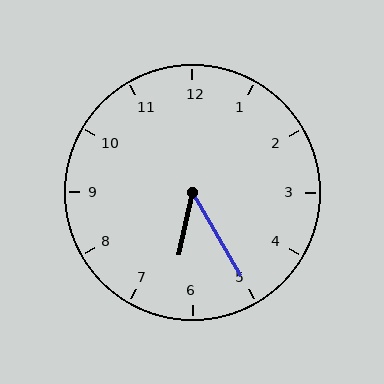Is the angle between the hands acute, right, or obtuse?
It is acute.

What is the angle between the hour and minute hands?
Approximately 42 degrees.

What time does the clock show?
6:25.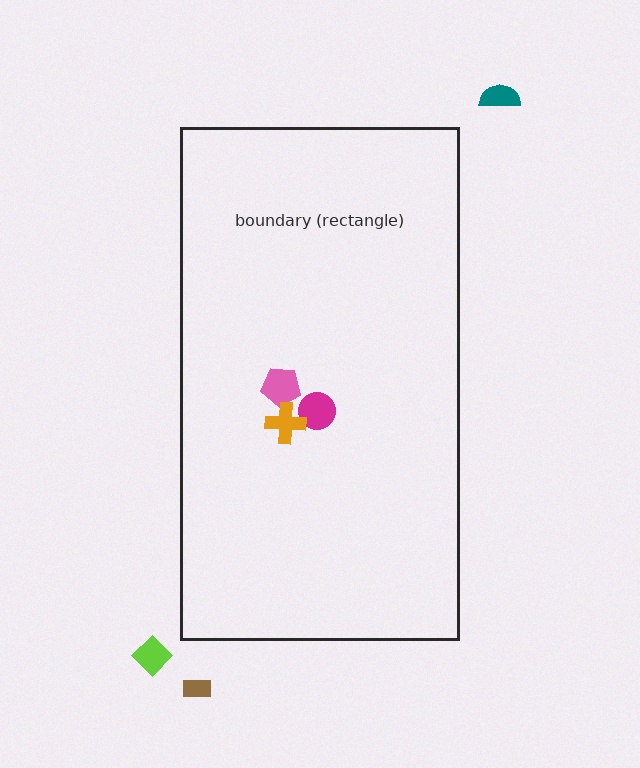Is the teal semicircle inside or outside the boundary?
Outside.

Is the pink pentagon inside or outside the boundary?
Inside.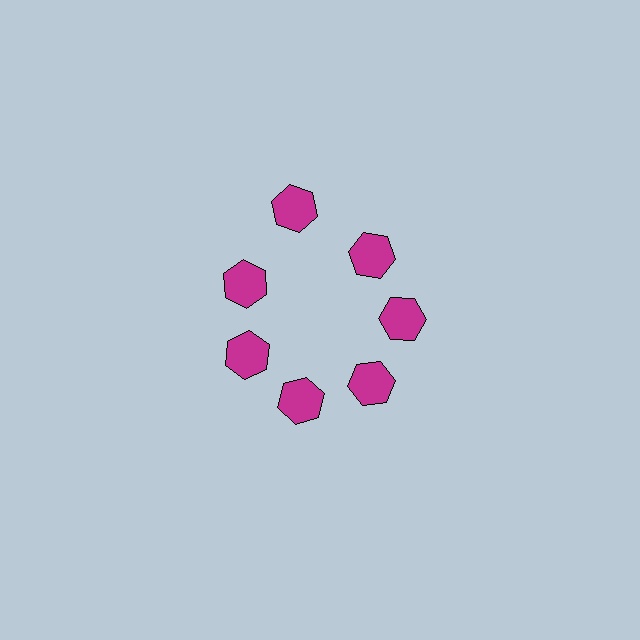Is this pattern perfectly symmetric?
No. The 7 magenta hexagons are arranged in a ring, but one element near the 12 o'clock position is pushed outward from the center, breaking the 7-fold rotational symmetry.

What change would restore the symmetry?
The symmetry would be restored by moving it inward, back onto the ring so that all 7 hexagons sit at equal angles and equal distance from the center.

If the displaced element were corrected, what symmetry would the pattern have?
It would have 7-fold rotational symmetry — the pattern would map onto itself every 51 degrees.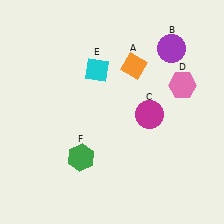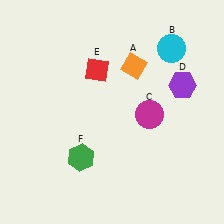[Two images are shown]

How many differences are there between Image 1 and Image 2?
There are 3 differences between the two images.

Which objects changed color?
B changed from purple to cyan. D changed from pink to purple. E changed from cyan to red.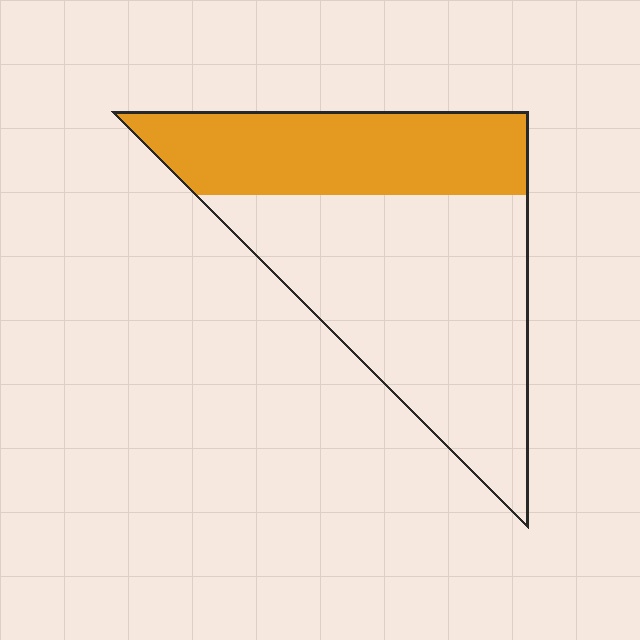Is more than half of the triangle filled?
No.